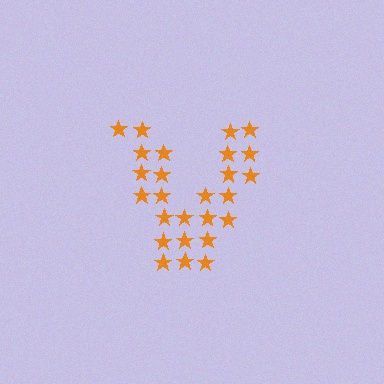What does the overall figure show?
The overall figure shows the letter V.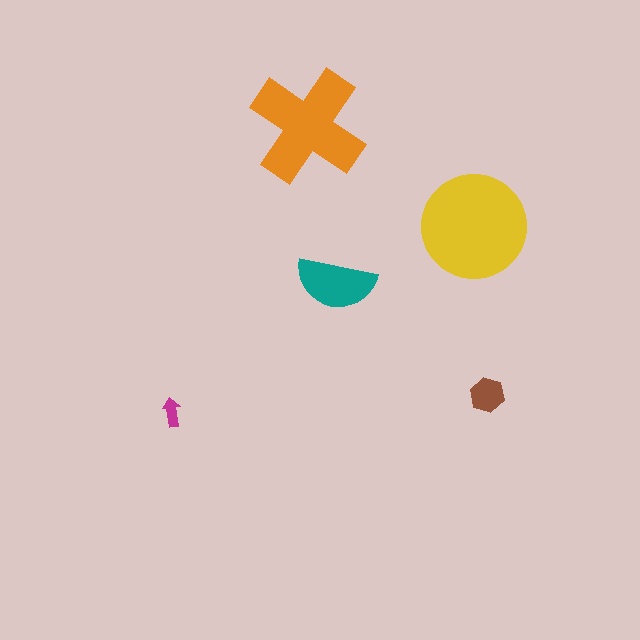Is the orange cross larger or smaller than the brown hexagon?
Larger.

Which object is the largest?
The yellow circle.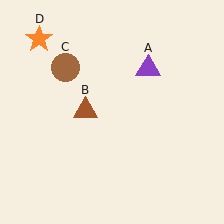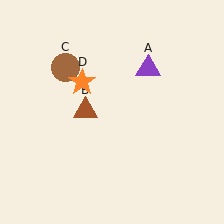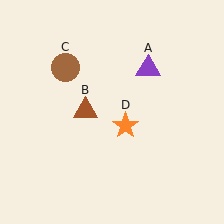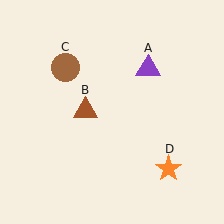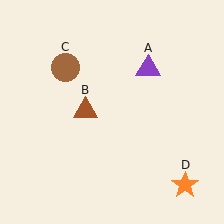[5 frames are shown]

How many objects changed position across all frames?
1 object changed position: orange star (object D).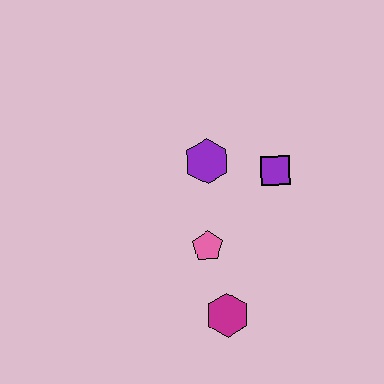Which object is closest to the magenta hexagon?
The pink pentagon is closest to the magenta hexagon.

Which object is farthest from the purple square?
The magenta hexagon is farthest from the purple square.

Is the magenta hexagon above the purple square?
No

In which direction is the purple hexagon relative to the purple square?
The purple hexagon is to the left of the purple square.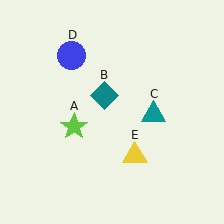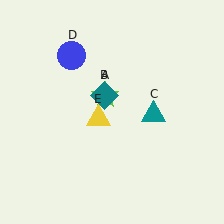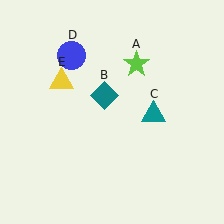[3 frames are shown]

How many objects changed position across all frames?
2 objects changed position: lime star (object A), yellow triangle (object E).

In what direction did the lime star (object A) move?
The lime star (object A) moved up and to the right.